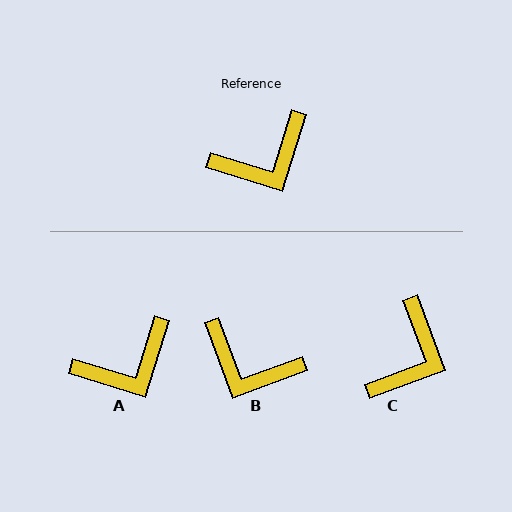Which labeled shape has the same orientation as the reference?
A.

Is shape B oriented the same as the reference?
No, it is off by about 52 degrees.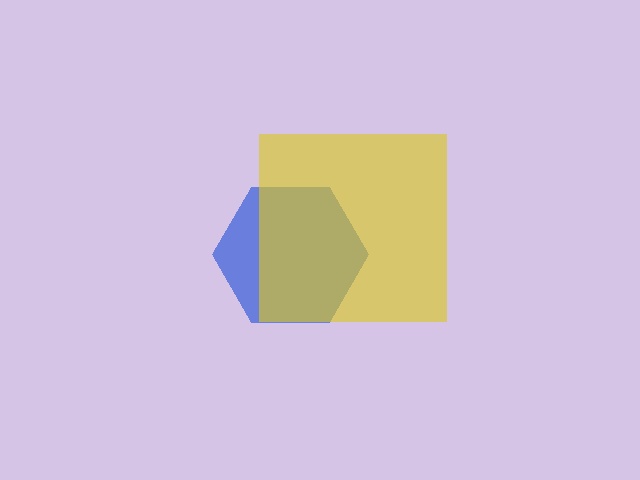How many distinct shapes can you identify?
There are 2 distinct shapes: a blue hexagon, a yellow square.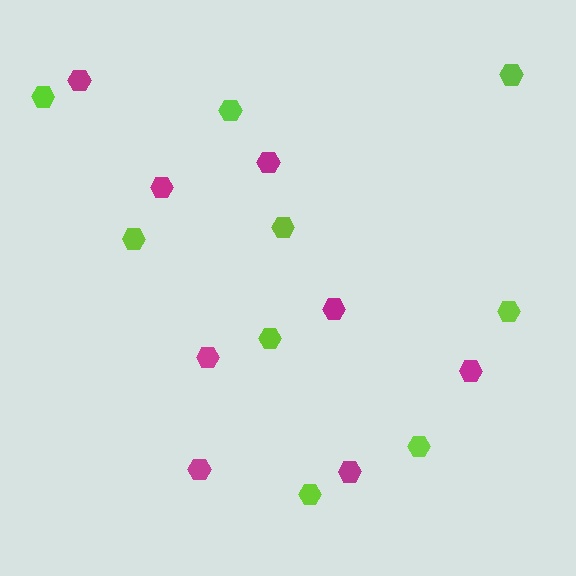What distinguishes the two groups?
There are 2 groups: one group of magenta hexagons (8) and one group of lime hexagons (9).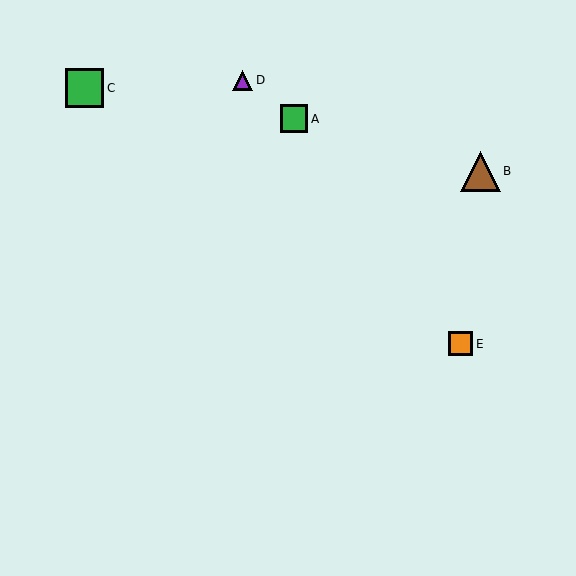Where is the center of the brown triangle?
The center of the brown triangle is at (480, 171).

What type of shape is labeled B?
Shape B is a brown triangle.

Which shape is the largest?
The brown triangle (labeled B) is the largest.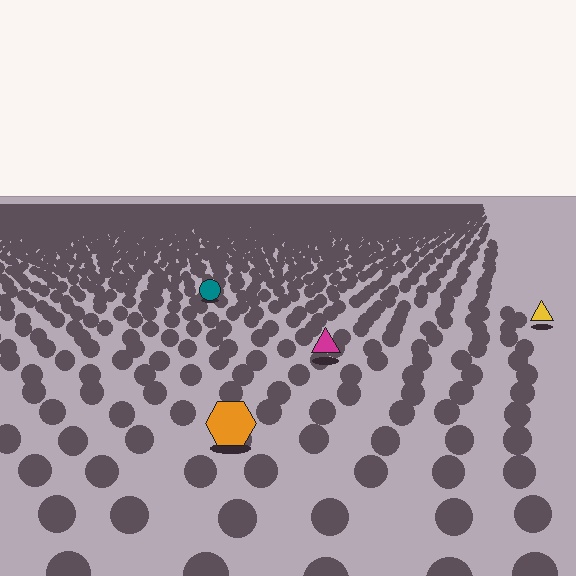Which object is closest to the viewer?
The orange hexagon is closest. The texture marks near it are larger and more spread out.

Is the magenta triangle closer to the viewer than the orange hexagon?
No. The orange hexagon is closer — you can tell from the texture gradient: the ground texture is coarser near it.